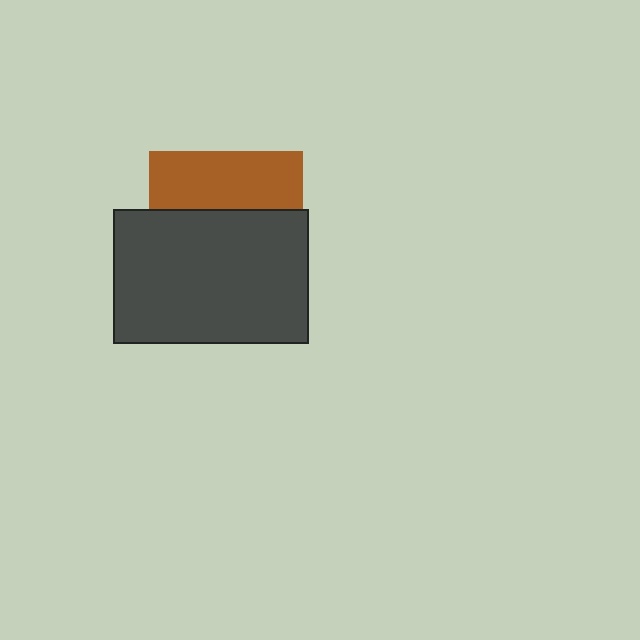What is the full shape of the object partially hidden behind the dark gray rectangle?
The partially hidden object is a brown square.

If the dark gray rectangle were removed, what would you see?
You would see the complete brown square.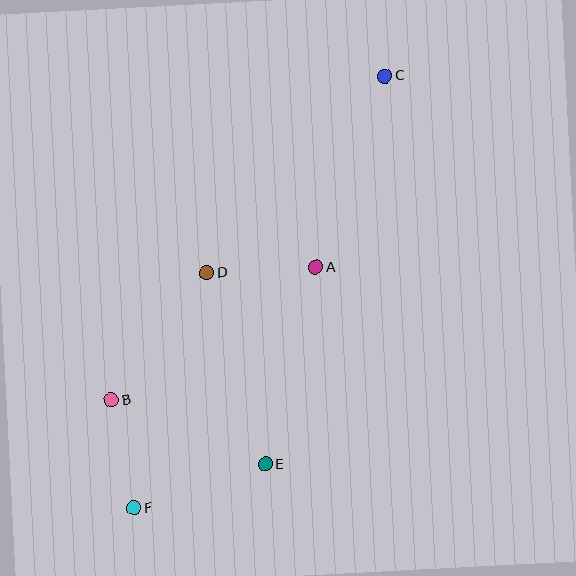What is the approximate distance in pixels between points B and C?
The distance between B and C is approximately 425 pixels.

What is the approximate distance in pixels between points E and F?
The distance between E and F is approximately 139 pixels.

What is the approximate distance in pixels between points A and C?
The distance between A and C is approximately 203 pixels.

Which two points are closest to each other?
Points A and D are closest to each other.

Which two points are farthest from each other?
Points C and F are farthest from each other.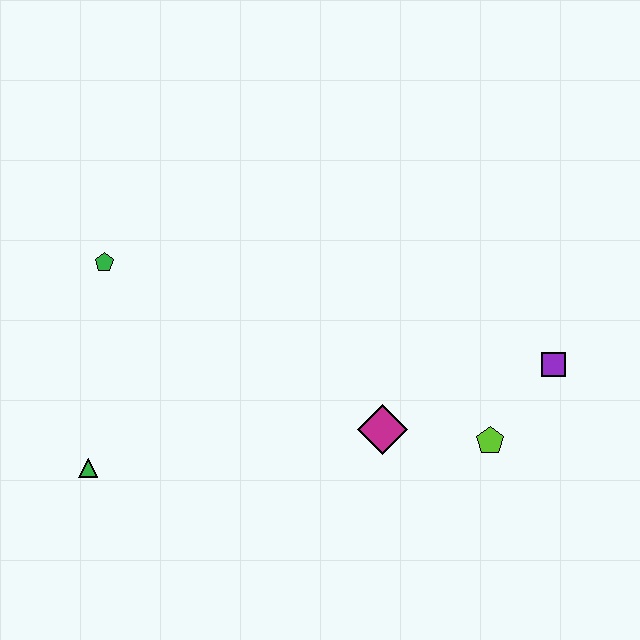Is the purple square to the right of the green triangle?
Yes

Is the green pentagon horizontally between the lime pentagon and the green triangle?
Yes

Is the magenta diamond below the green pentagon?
Yes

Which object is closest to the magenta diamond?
The lime pentagon is closest to the magenta diamond.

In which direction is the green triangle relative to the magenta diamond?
The green triangle is to the left of the magenta diamond.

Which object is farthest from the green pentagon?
The purple square is farthest from the green pentagon.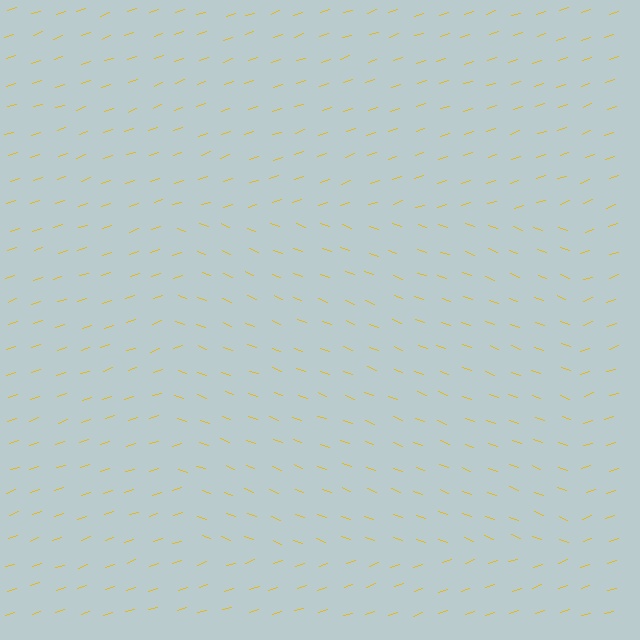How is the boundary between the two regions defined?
The boundary is defined purely by a change in line orientation (approximately 39 degrees difference). All lines are the same color and thickness.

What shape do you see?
I see a rectangle.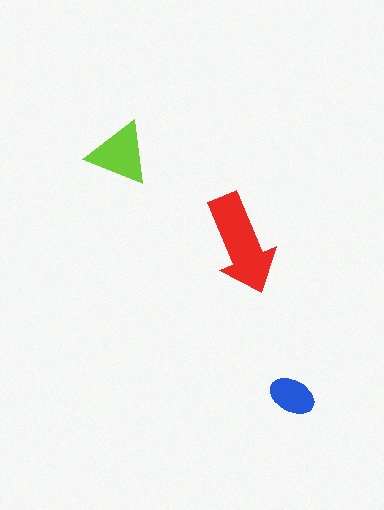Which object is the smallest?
The blue ellipse.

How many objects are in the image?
There are 3 objects in the image.